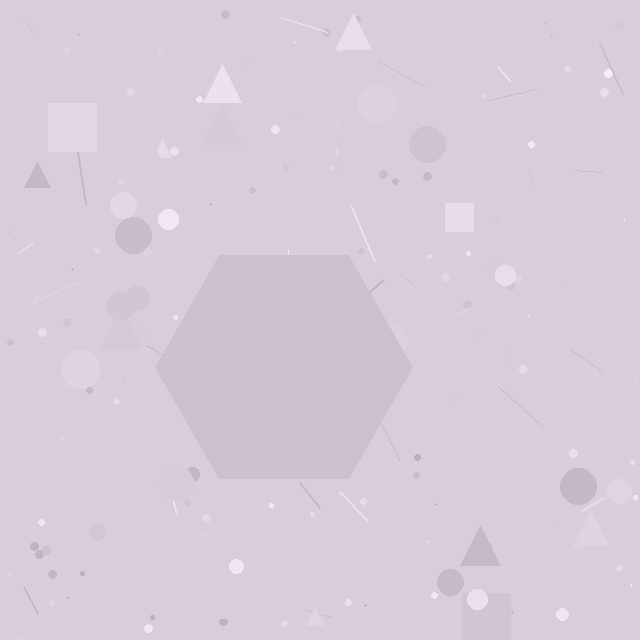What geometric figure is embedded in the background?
A hexagon is embedded in the background.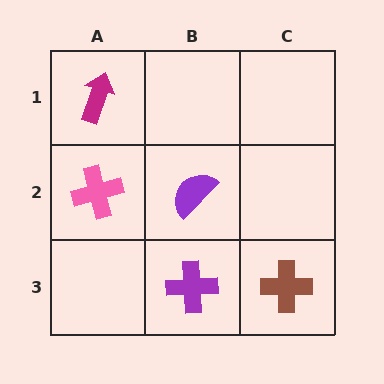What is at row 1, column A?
A magenta arrow.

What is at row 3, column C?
A brown cross.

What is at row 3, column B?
A purple cross.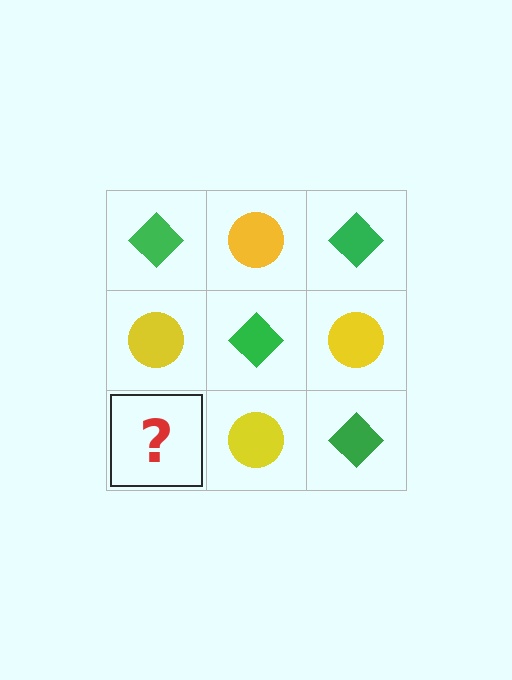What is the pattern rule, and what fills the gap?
The rule is that it alternates green diamond and yellow circle in a checkerboard pattern. The gap should be filled with a green diamond.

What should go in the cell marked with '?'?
The missing cell should contain a green diamond.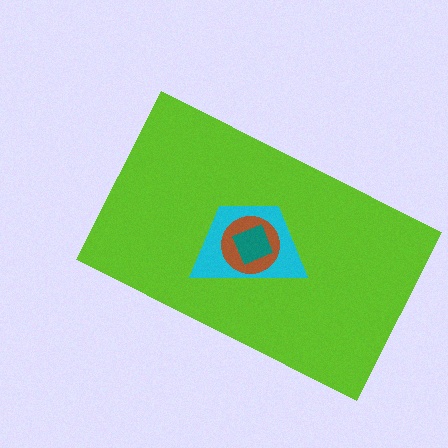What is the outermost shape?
The lime rectangle.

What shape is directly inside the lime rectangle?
The cyan trapezoid.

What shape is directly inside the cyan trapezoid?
The brown circle.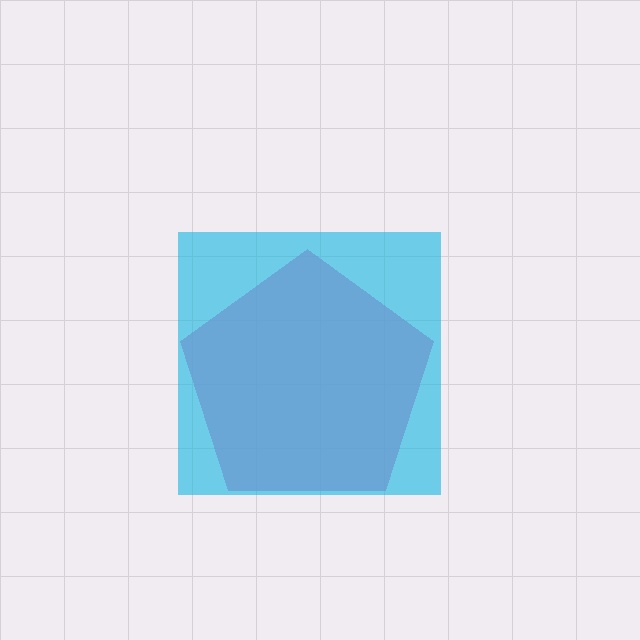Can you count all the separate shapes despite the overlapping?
Yes, there are 2 separate shapes.